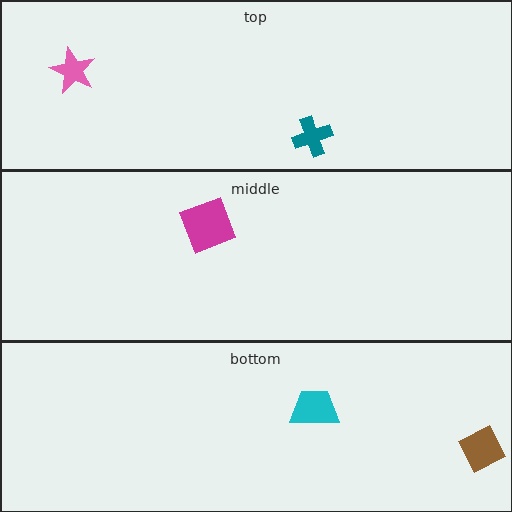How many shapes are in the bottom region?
2.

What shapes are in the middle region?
The magenta square.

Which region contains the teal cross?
The top region.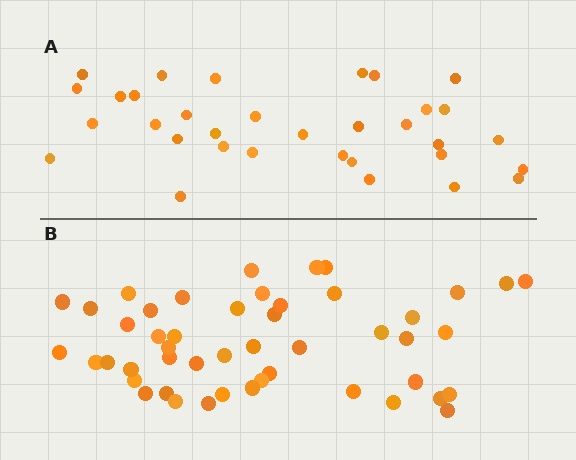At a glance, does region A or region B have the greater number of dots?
Region B (the bottom region) has more dots.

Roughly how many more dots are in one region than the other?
Region B has approximately 15 more dots than region A.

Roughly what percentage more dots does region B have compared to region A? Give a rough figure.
About 45% more.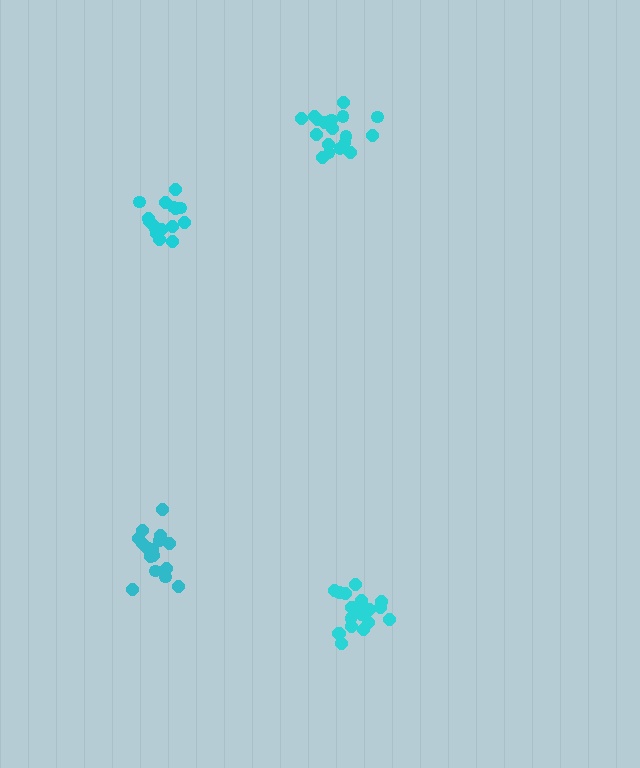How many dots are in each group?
Group 1: 20 dots, Group 2: 18 dots, Group 3: 16 dots, Group 4: 18 dots (72 total).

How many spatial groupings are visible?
There are 4 spatial groupings.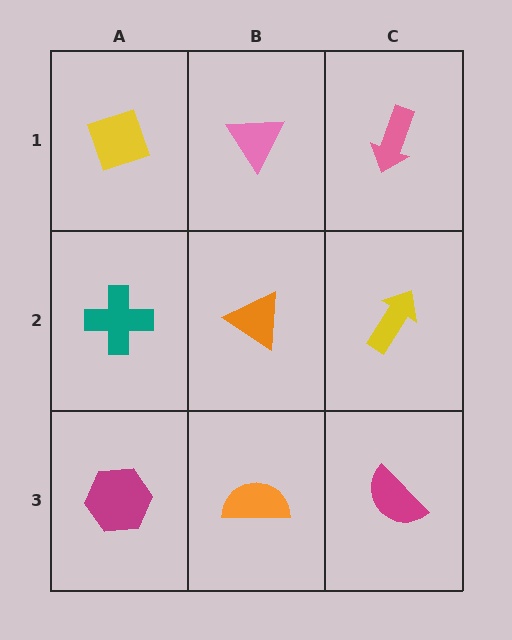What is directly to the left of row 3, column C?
An orange semicircle.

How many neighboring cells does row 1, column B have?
3.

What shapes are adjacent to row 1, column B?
An orange triangle (row 2, column B), a yellow diamond (row 1, column A), a pink arrow (row 1, column C).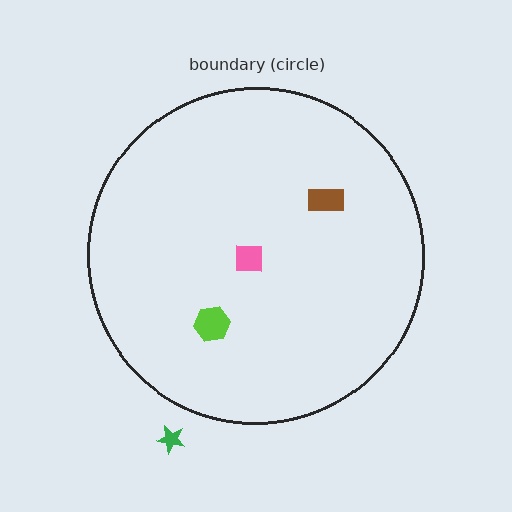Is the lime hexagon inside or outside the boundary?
Inside.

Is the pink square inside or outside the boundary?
Inside.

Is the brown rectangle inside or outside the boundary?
Inside.